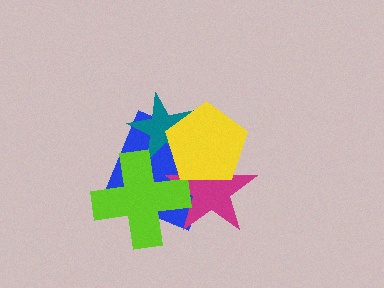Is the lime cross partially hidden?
No, no other shape covers it.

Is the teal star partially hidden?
Yes, it is partially covered by another shape.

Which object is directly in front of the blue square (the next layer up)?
The teal star is directly in front of the blue square.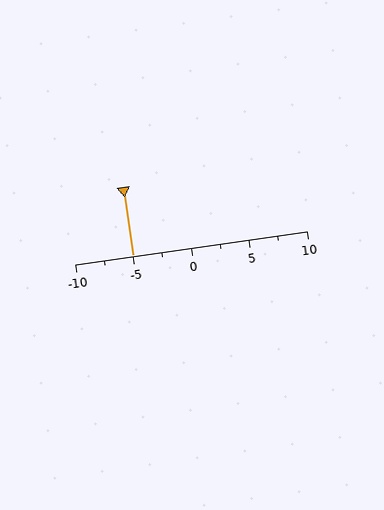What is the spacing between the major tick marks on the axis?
The major ticks are spaced 5 apart.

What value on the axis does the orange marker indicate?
The marker indicates approximately -5.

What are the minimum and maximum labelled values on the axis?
The axis runs from -10 to 10.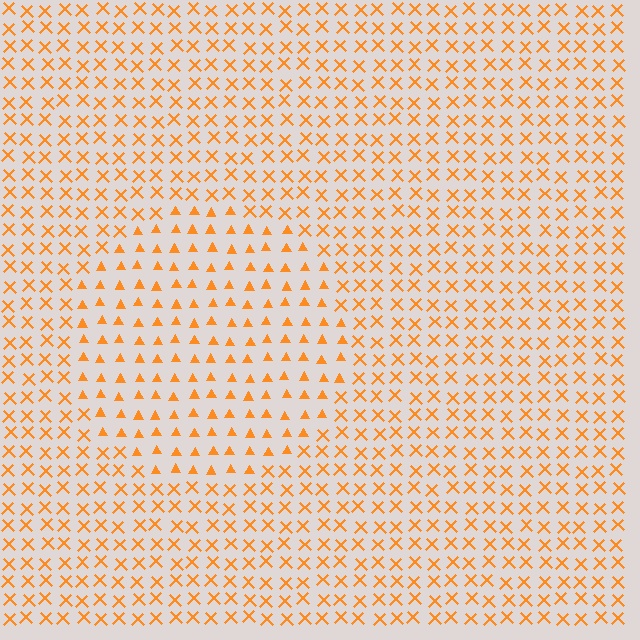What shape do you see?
I see a circle.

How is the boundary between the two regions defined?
The boundary is defined by a change in element shape: triangles inside vs. X marks outside. All elements share the same color and spacing.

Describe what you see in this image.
The image is filled with small orange elements arranged in a uniform grid. A circle-shaped region contains triangles, while the surrounding area contains X marks. The boundary is defined purely by the change in element shape.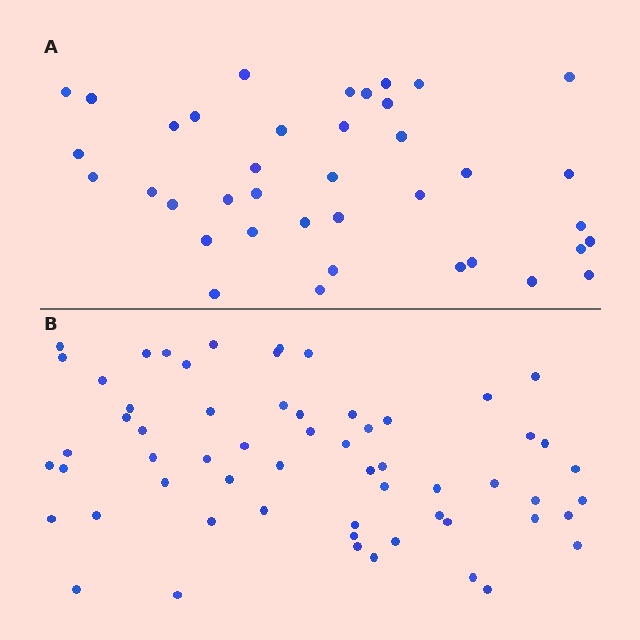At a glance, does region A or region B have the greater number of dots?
Region B (the bottom region) has more dots.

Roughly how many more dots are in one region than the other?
Region B has approximately 20 more dots than region A.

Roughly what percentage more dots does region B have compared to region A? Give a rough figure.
About 55% more.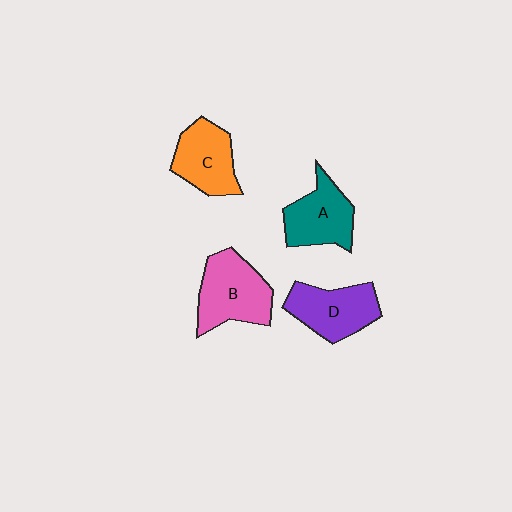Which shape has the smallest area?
Shape C (orange).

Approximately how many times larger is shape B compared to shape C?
Approximately 1.2 times.